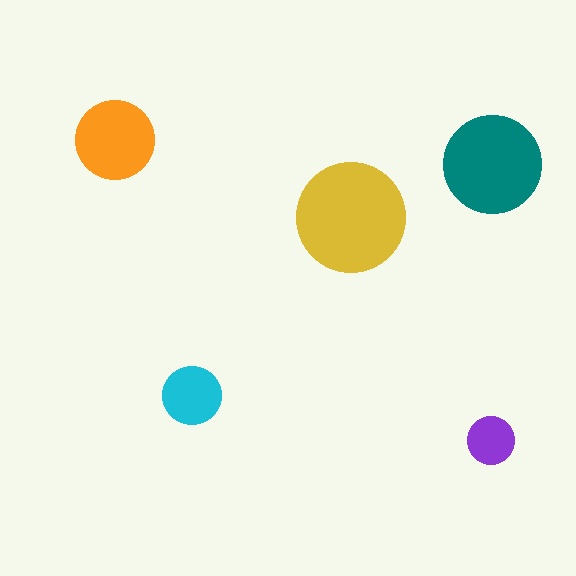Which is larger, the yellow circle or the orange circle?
The yellow one.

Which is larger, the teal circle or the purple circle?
The teal one.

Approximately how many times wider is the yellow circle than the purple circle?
About 2.5 times wider.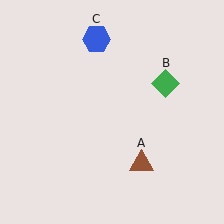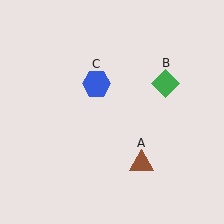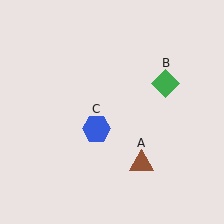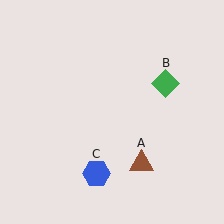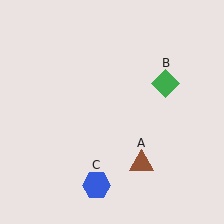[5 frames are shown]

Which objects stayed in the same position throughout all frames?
Brown triangle (object A) and green diamond (object B) remained stationary.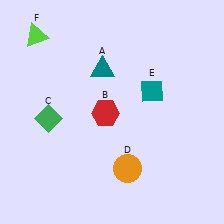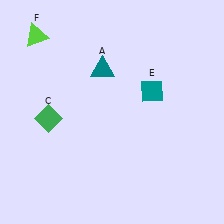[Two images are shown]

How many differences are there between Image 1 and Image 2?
There are 2 differences between the two images.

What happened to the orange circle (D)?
The orange circle (D) was removed in Image 2. It was in the bottom-right area of Image 1.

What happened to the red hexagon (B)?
The red hexagon (B) was removed in Image 2. It was in the bottom-left area of Image 1.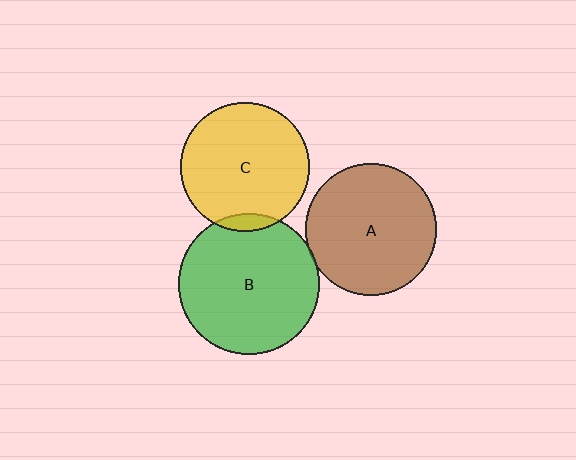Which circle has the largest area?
Circle B (green).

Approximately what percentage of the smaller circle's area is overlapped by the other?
Approximately 5%.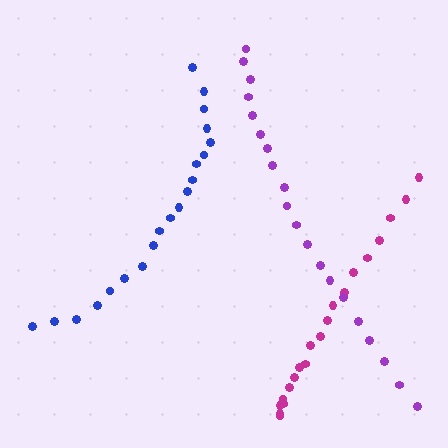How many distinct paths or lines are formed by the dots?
There are 3 distinct paths.